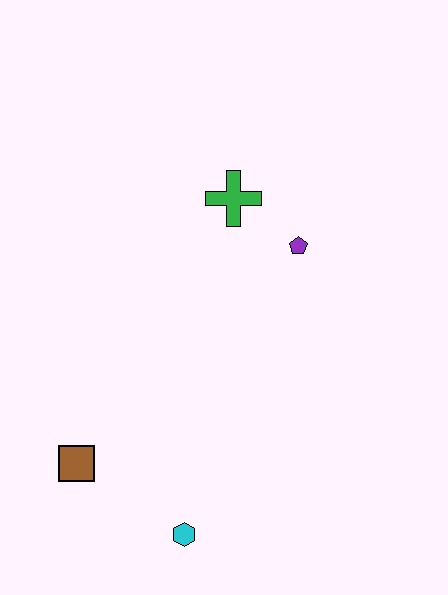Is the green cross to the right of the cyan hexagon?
Yes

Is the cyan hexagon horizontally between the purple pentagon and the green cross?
No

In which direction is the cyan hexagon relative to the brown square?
The cyan hexagon is to the right of the brown square.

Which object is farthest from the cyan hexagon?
The green cross is farthest from the cyan hexagon.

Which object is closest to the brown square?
The cyan hexagon is closest to the brown square.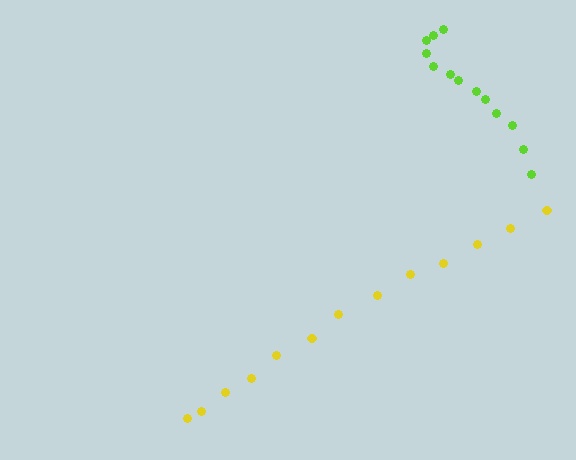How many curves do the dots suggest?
There are 2 distinct paths.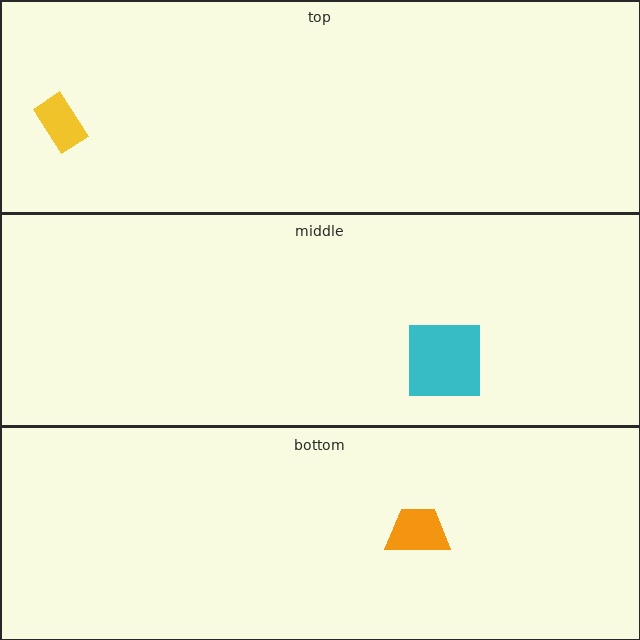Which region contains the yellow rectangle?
The top region.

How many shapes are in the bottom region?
1.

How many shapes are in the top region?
1.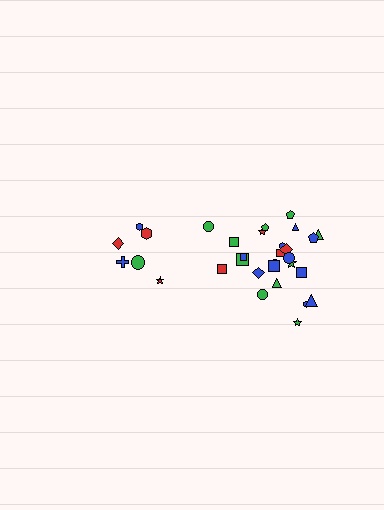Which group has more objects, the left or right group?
The right group.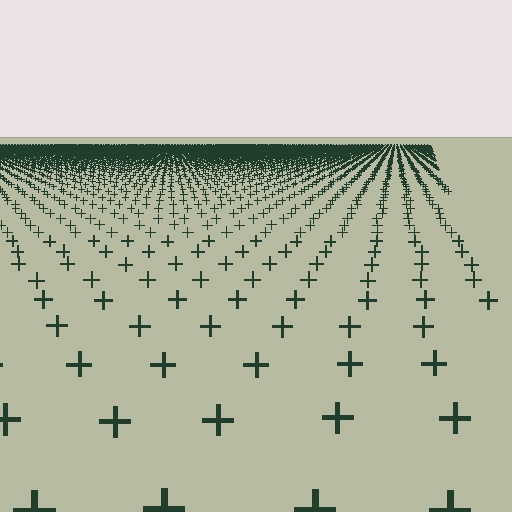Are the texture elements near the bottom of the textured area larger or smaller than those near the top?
Larger. Near the bottom, elements are closer to the viewer and appear at a bigger on-screen size.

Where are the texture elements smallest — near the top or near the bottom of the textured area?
Near the top.